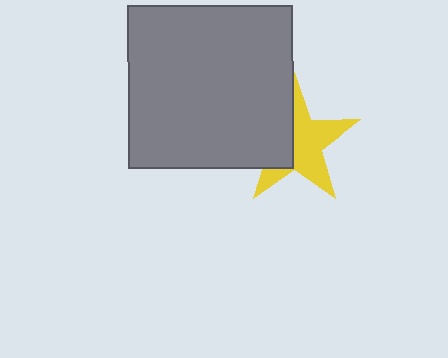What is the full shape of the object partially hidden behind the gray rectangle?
The partially hidden object is a yellow star.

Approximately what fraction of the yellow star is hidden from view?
Roughly 40% of the yellow star is hidden behind the gray rectangle.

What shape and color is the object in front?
The object in front is a gray rectangle.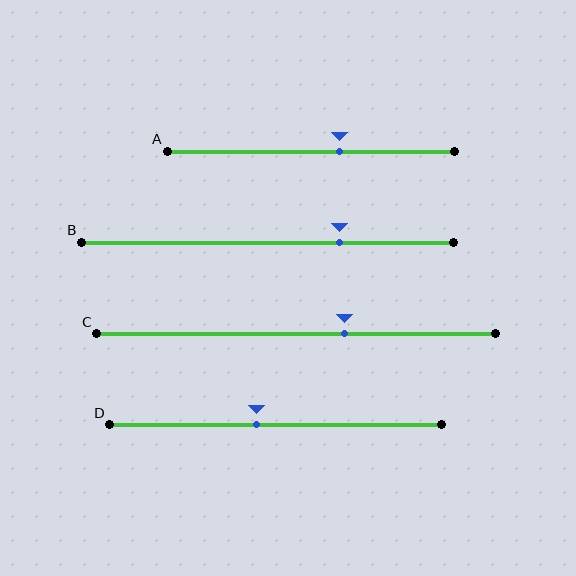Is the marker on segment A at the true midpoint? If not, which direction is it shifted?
No, the marker on segment A is shifted to the right by about 10% of the segment length.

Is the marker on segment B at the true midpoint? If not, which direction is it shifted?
No, the marker on segment B is shifted to the right by about 19% of the segment length.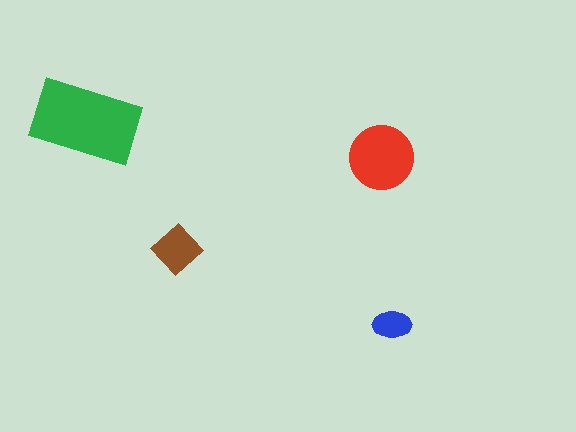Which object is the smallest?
The blue ellipse.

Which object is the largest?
The green rectangle.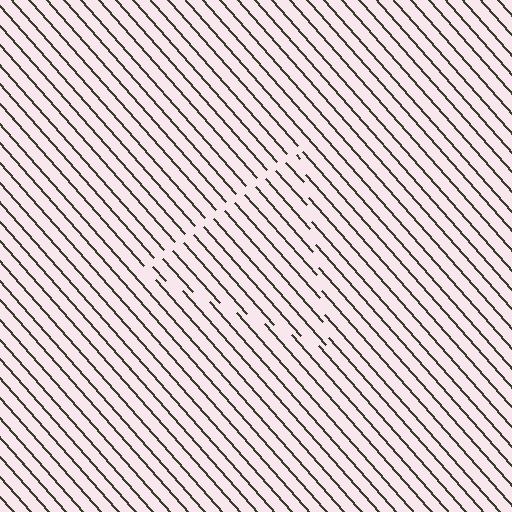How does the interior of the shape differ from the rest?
The interior of the shape contains the same grating, shifted by half a period — the contour is defined by the phase discontinuity where line-ends from the inner and outer gratings abut.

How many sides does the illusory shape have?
3 sides — the line-ends trace a triangle.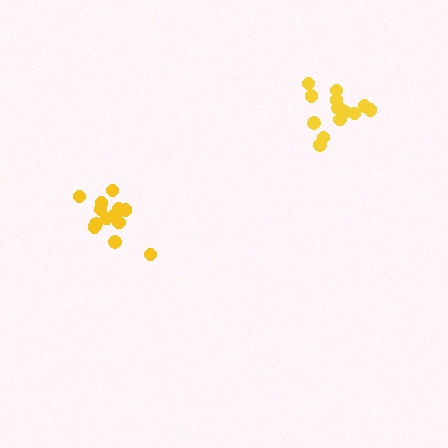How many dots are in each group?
Group 1: 13 dots, Group 2: 14 dots (27 total).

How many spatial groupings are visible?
There are 2 spatial groupings.